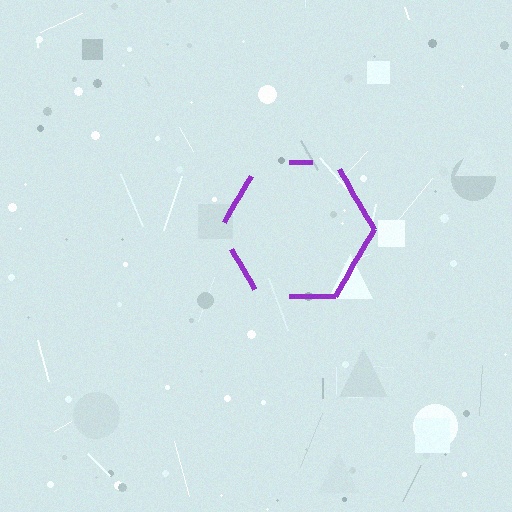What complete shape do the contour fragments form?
The contour fragments form a hexagon.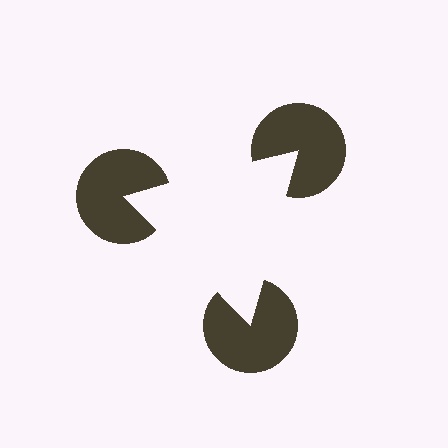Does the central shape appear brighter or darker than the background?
It typically appears slightly brighter than the background, even though no actual brightness change is drawn.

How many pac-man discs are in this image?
There are 3 — one at each vertex of the illusory triangle.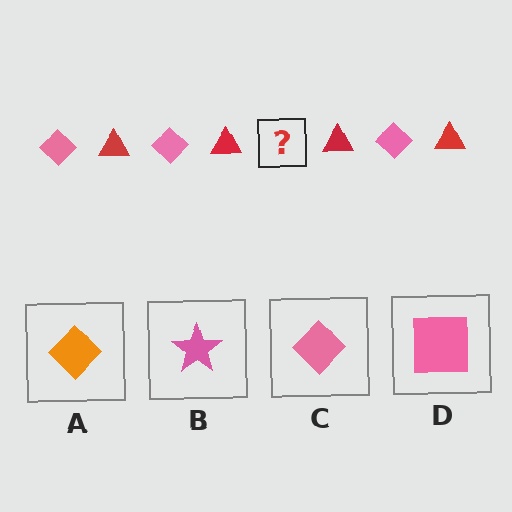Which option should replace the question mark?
Option C.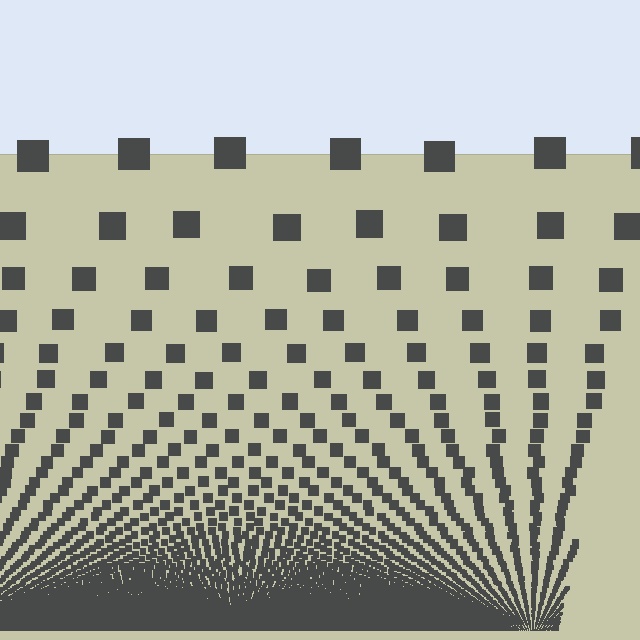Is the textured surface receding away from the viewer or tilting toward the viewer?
The surface appears to tilt toward the viewer. Texture elements get larger and sparser toward the top.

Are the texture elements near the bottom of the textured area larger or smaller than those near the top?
Smaller. The gradient is inverted — elements near the bottom are smaller and denser.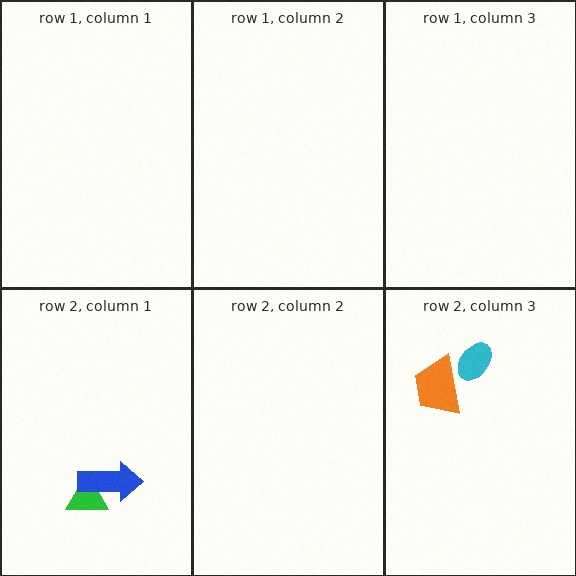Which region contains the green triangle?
The row 2, column 1 region.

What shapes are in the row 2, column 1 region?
The green triangle, the blue arrow.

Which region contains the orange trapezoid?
The row 2, column 3 region.